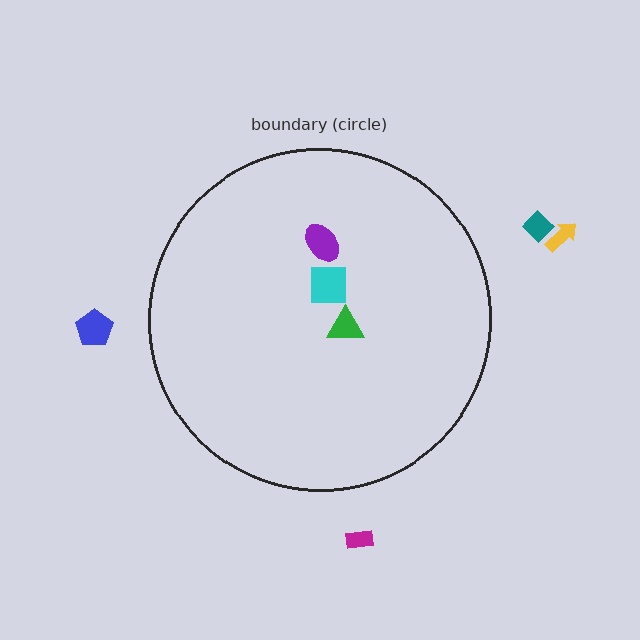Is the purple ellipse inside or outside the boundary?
Inside.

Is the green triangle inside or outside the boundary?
Inside.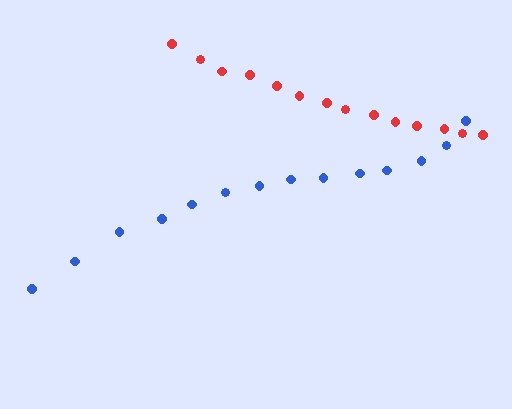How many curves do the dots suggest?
There are 2 distinct paths.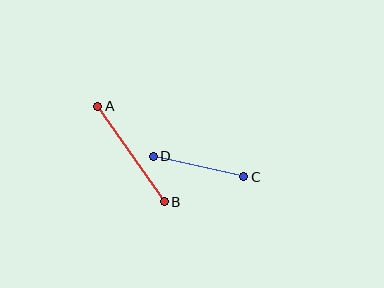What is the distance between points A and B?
The distance is approximately 116 pixels.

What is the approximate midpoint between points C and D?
The midpoint is at approximately (199, 167) pixels.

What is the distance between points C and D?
The distance is approximately 93 pixels.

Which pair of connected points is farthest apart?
Points A and B are farthest apart.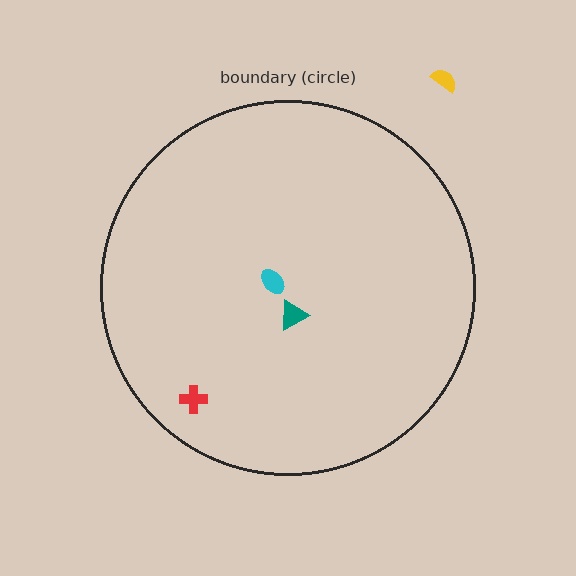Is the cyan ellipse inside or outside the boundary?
Inside.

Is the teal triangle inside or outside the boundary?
Inside.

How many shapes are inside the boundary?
3 inside, 1 outside.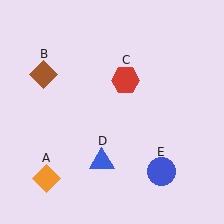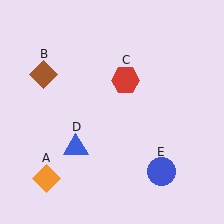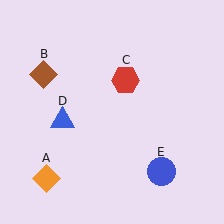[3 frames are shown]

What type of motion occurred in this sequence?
The blue triangle (object D) rotated clockwise around the center of the scene.